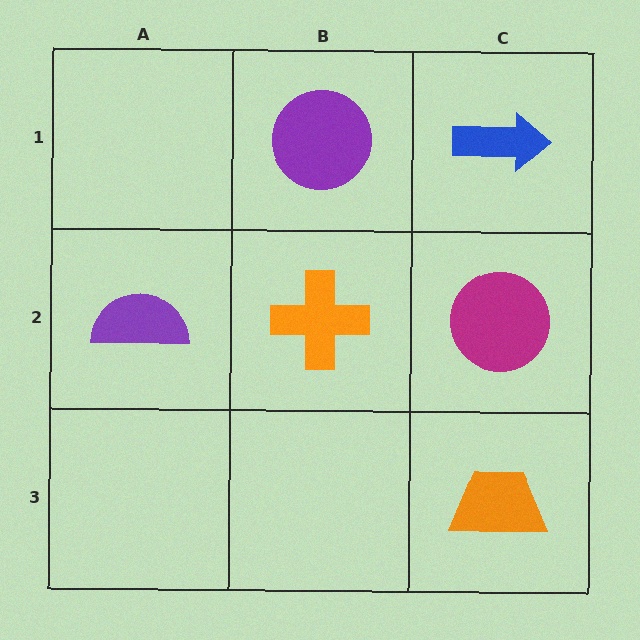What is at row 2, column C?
A magenta circle.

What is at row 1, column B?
A purple circle.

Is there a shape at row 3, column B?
No, that cell is empty.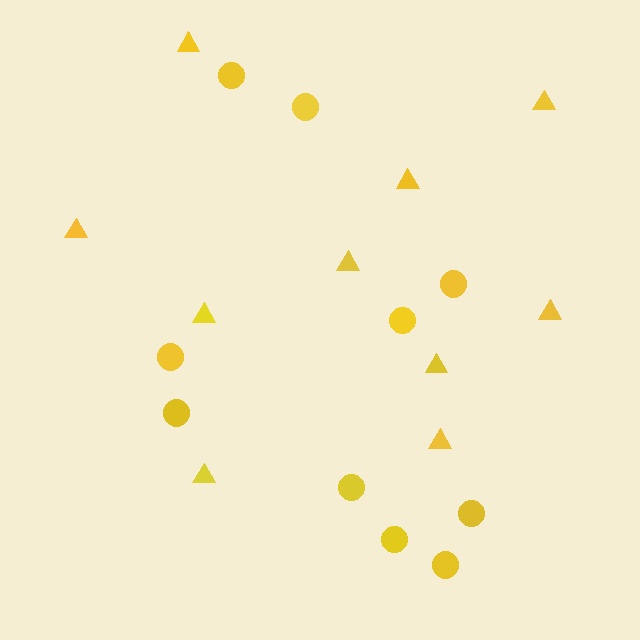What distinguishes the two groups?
There are 2 groups: one group of triangles (10) and one group of circles (10).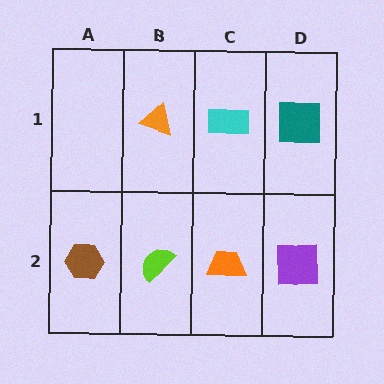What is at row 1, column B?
An orange triangle.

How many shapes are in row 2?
4 shapes.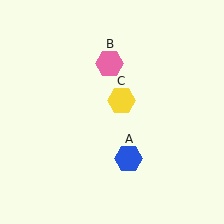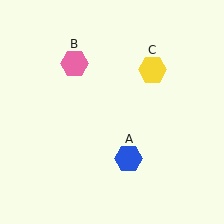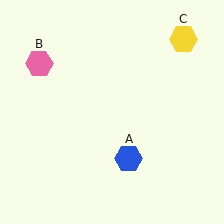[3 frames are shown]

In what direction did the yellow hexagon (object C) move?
The yellow hexagon (object C) moved up and to the right.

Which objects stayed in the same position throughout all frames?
Blue hexagon (object A) remained stationary.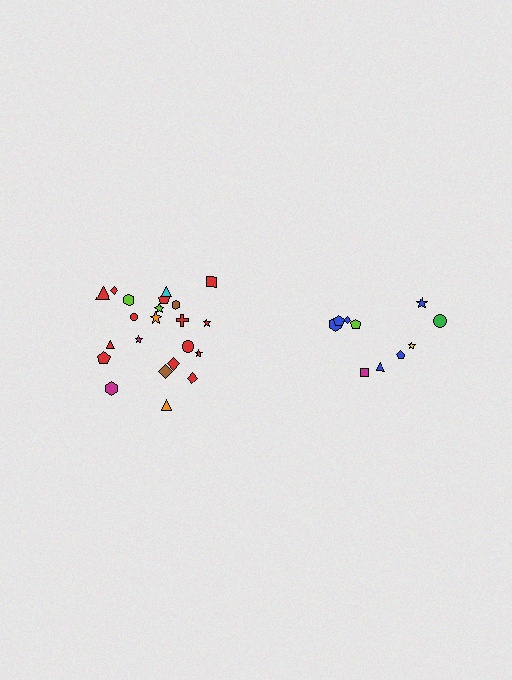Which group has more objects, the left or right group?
The left group.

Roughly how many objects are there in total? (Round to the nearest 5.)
Roughly 30 objects in total.